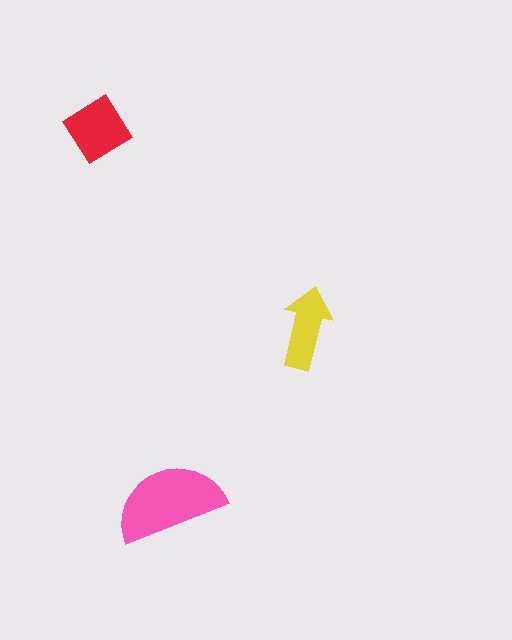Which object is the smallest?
The yellow arrow.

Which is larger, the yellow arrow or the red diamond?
The red diamond.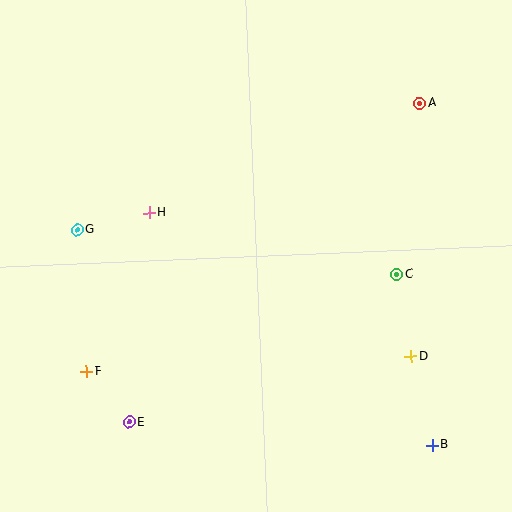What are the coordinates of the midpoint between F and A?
The midpoint between F and A is at (253, 237).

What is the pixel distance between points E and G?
The distance between E and G is 199 pixels.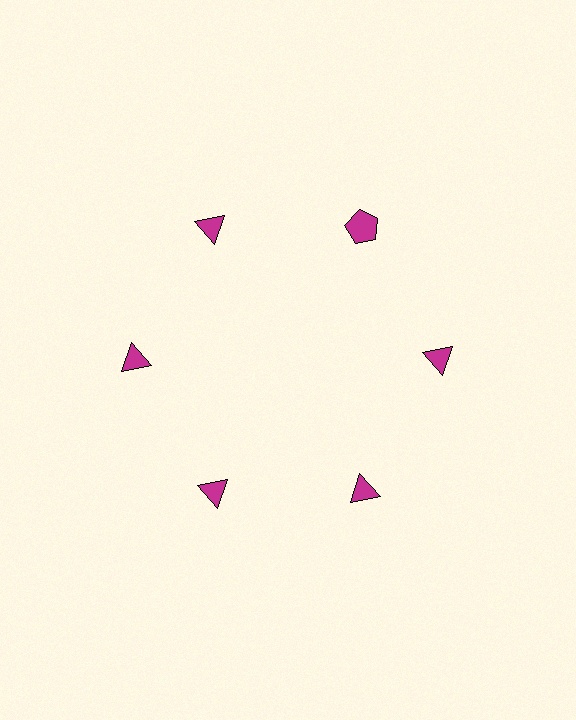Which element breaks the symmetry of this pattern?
The magenta pentagon at roughly the 1 o'clock position breaks the symmetry. All other shapes are magenta triangles.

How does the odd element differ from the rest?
It has a different shape: pentagon instead of triangle.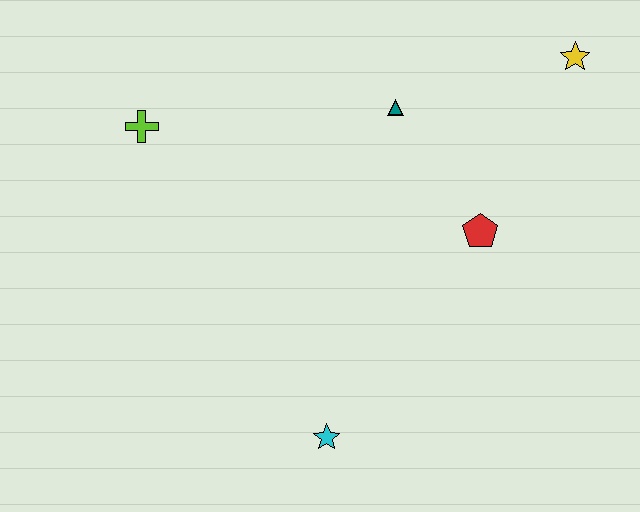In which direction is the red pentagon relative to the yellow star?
The red pentagon is below the yellow star.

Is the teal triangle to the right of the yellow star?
No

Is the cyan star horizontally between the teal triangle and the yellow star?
No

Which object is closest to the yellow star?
The teal triangle is closest to the yellow star.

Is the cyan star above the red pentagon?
No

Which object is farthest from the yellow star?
The cyan star is farthest from the yellow star.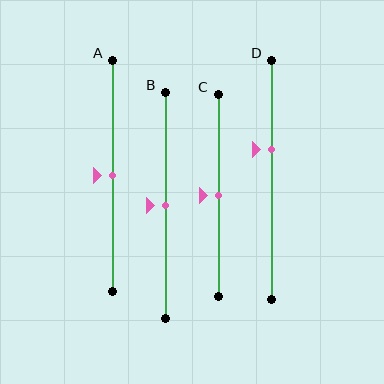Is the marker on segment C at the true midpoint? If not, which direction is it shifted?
Yes, the marker on segment C is at the true midpoint.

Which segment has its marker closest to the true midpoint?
Segment A has its marker closest to the true midpoint.